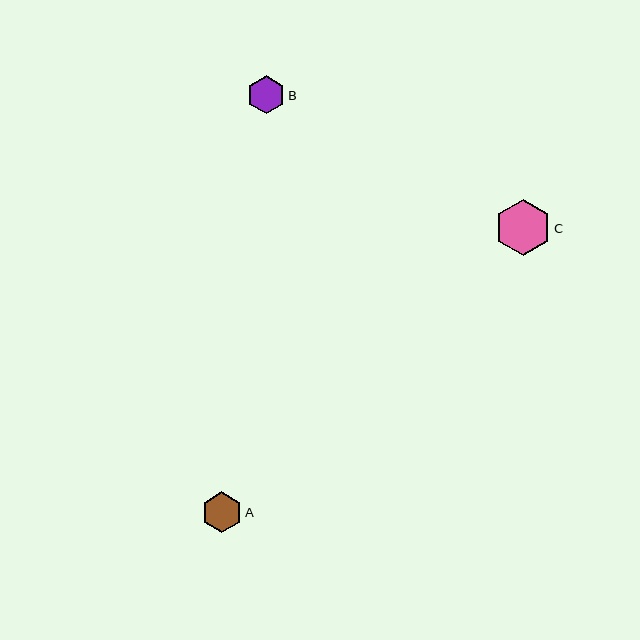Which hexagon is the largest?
Hexagon C is the largest with a size of approximately 56 pixels.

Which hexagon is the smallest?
Hexagon B is the smallest with a size of approximately 38 pixels.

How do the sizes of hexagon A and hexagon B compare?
Hexagon A and hexagon B are approximately the same size.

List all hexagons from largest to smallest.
From largest to smallest: C, A, B.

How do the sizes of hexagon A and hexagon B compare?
Hexagon A and hexagon B are approximately the same size.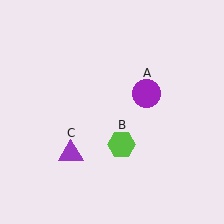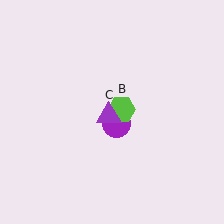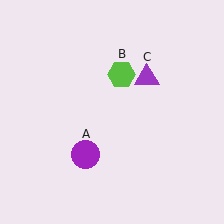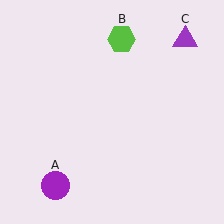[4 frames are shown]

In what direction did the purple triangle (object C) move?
The purple triangle (object C) moved up and to the right.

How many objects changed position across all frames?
3 objects changed position: purple circle (object A), lime hexagon (object B), purple triangle (object C).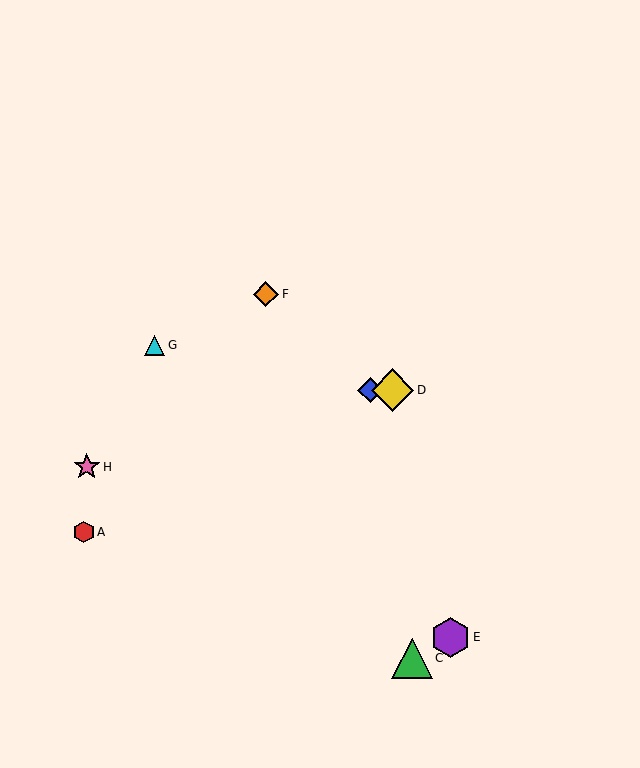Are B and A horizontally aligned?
No, B is at y≈390 and A is at y≈532.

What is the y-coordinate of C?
Object C is at y≈658.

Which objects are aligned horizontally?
Objects B, D are aligned horizontally.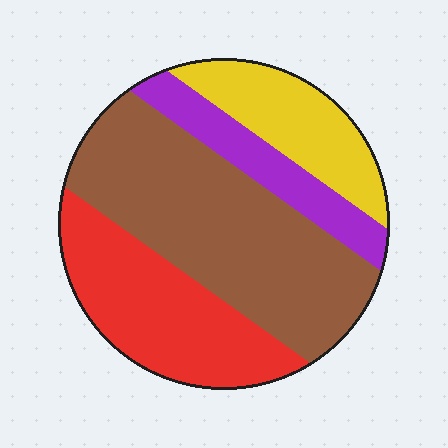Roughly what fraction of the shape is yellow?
Yellow covers roughly 15% of the shape.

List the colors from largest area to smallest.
From largest to smallest: brown, red, yellow, purple.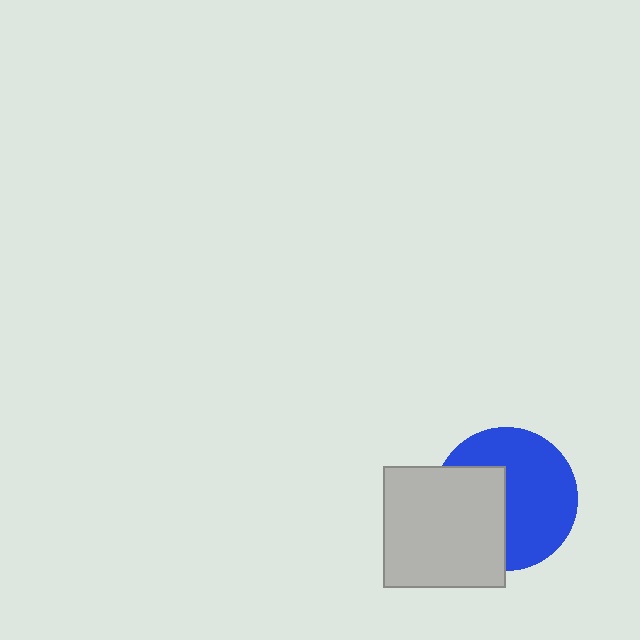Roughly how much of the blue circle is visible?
About half of it is visible (roughly 61%).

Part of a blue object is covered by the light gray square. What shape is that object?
It is a circle.